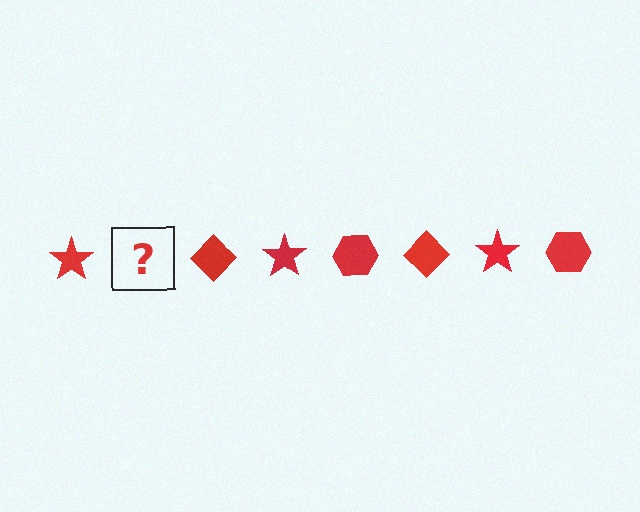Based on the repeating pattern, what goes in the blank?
The blank should be a red hexagon.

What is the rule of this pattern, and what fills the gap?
The rule is that the pattern cycles through star, hexagon, diamond shapes in red. The gap should be filled with a red hexagon.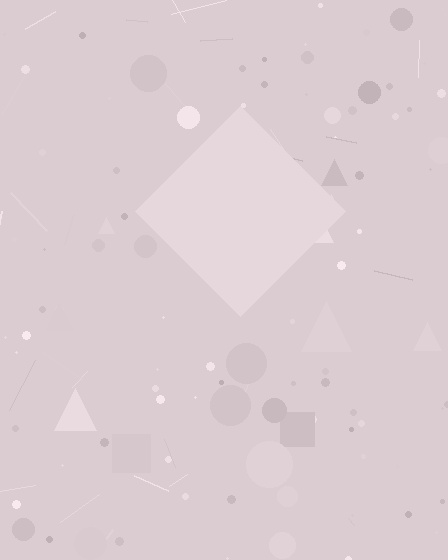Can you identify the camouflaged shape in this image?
The camouflaged shape is a diamond.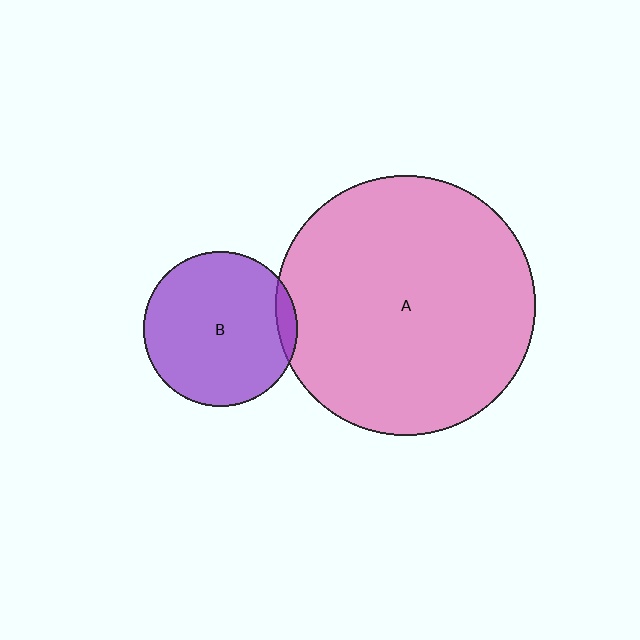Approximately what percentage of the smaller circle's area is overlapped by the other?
Approximately 5%.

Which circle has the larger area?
Circle A (pink).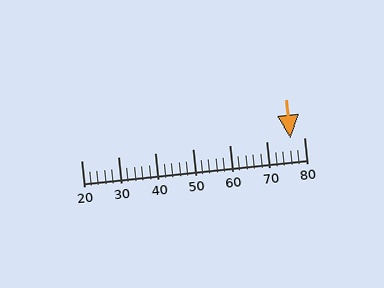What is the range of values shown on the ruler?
The ruler shows values from 20 to 80.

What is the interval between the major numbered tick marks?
The major tick marks are spaced 10 units apart.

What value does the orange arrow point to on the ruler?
The orange arrow points to approximately 76.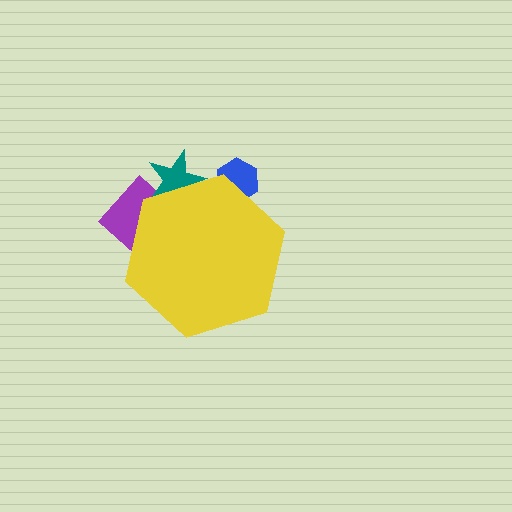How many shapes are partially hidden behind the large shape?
3 shapes are partially hidden.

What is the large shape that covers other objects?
A yellow hexagon.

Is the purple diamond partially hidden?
Yes, the purple diamond is partially hidden behind the yellow hexagon.